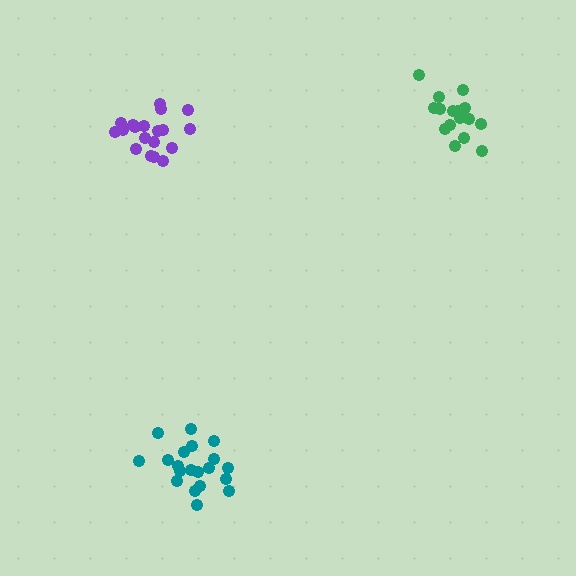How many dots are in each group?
Group 1: 16 dots, Group 2: 19 dots, Group 3: 20 dots (55 total).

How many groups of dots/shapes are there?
There are 3 groups.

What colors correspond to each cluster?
The clusters are colored: green, purple, teal.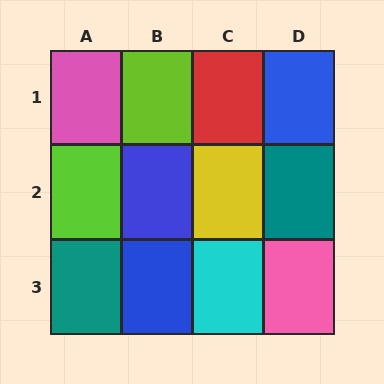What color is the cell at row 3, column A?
Teal.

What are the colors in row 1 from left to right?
Pink, lime, red, blue.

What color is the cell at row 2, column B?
Blue.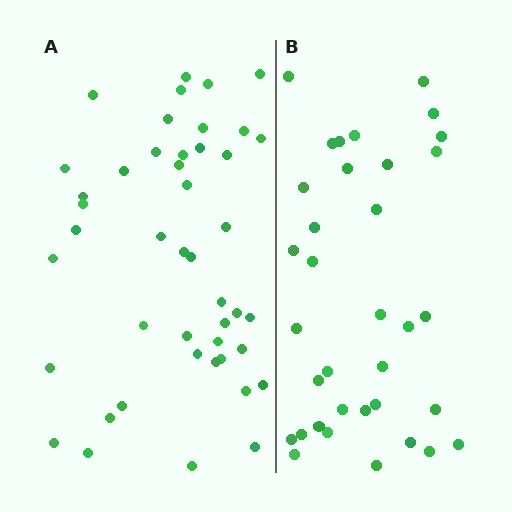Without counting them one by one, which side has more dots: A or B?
Region A (the left region) has more dots.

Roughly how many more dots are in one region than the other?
Region A has roughly 10 or so more dots than region B.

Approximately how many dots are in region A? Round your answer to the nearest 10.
About 40 dots. (The exact count is 45, which rounds to 40.)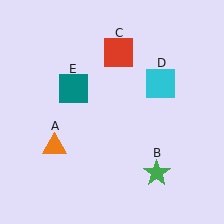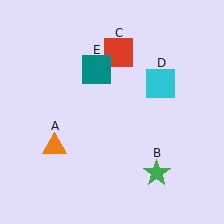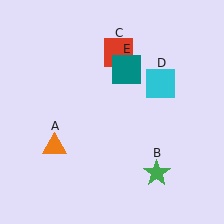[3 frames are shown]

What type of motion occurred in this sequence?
The teal square (object E) rotated clockwise around the center of the scene.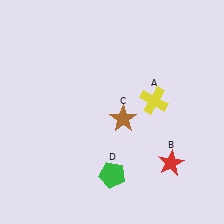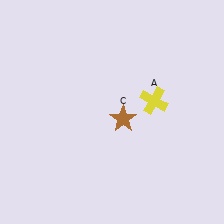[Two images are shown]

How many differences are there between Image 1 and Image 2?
There are 2 differences between the two images.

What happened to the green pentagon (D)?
The green pentagon (D) was removed in Image 2. It was in the bottom-right area of Image 1.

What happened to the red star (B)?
The red star (B) was removed in Image 2. It was in the bottom-right area of Image 1.